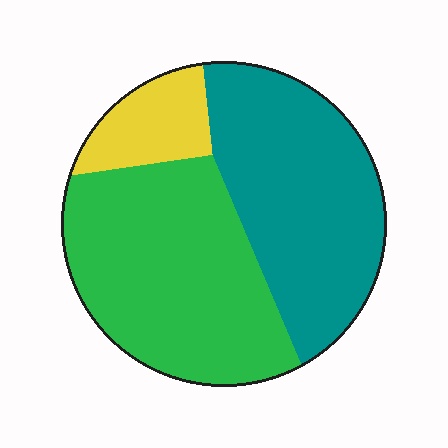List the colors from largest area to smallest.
From largest to smallest: green, teal, yellow.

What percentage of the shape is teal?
Teal takes up between a third and a half of the shape.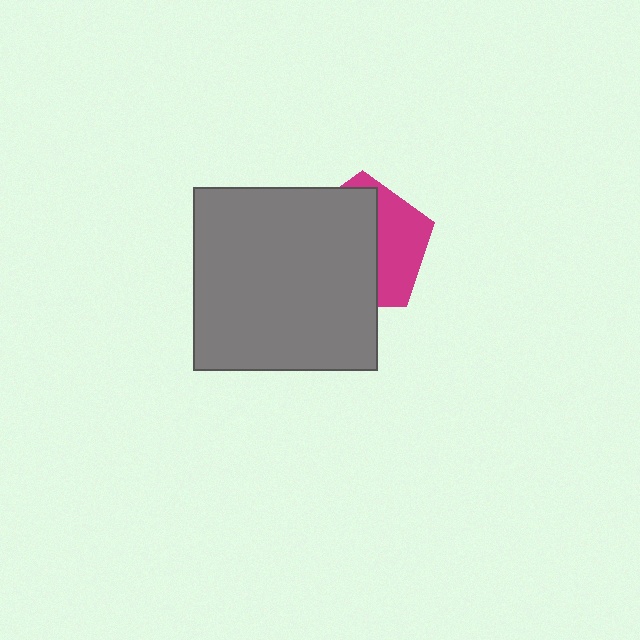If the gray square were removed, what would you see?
You would see the complete magenta pentagon.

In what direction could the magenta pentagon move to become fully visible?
The magenta pentagon could move right. That would shift it out from behind the gray square entirely.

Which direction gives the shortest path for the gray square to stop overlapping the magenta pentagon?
Moving left gives the shortest separation.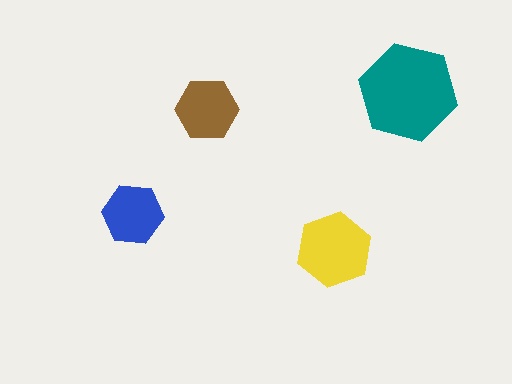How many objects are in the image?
There are 4 objects in the image.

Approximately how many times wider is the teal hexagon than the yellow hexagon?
About 1.5 times wider.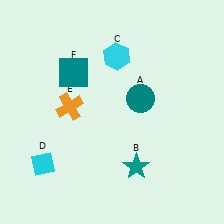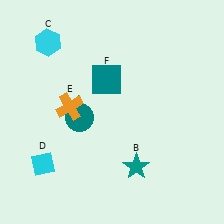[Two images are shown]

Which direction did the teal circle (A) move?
The teal circle (A) moved left.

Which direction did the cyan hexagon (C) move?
The cyan hexagon (C) moved left.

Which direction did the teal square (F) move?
The teal square (F) moved right.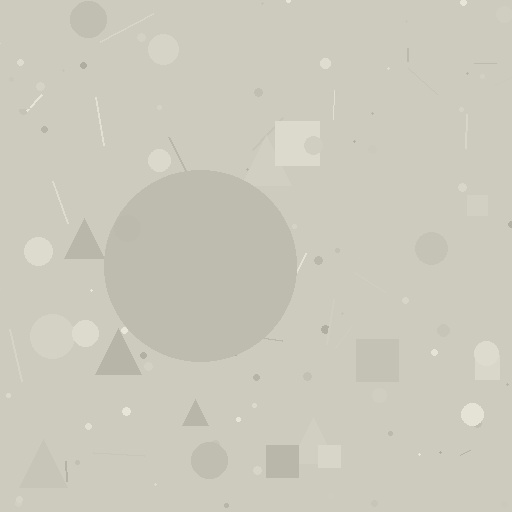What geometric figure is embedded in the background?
A circle is embedded in the background.